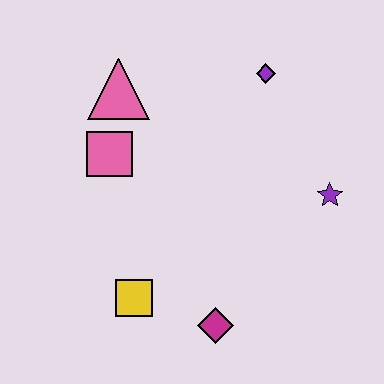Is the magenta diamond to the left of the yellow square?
No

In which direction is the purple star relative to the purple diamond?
The purple star is below the purple diamond.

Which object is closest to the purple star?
The purple diamond is closest to the purple star.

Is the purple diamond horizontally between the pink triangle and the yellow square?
No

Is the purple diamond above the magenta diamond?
Yes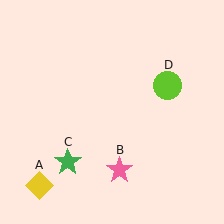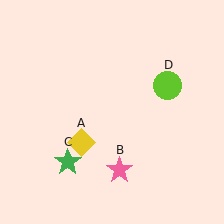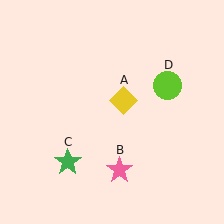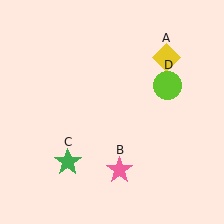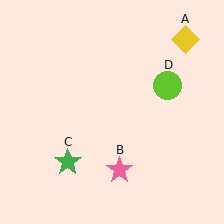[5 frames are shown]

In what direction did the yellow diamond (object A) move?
The yellow diamond (object A) moved up and to the right.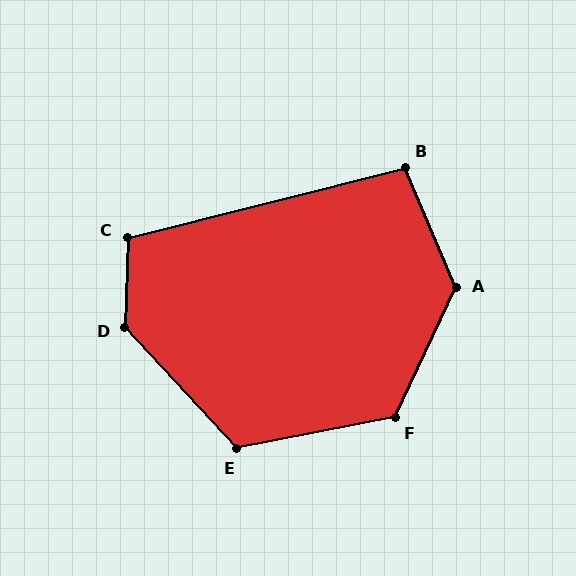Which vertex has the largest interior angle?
D, at approximately 135 degrees.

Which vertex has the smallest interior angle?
B, at approximately 99 degrees.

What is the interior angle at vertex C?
Approximately 106 degrees (obtuse).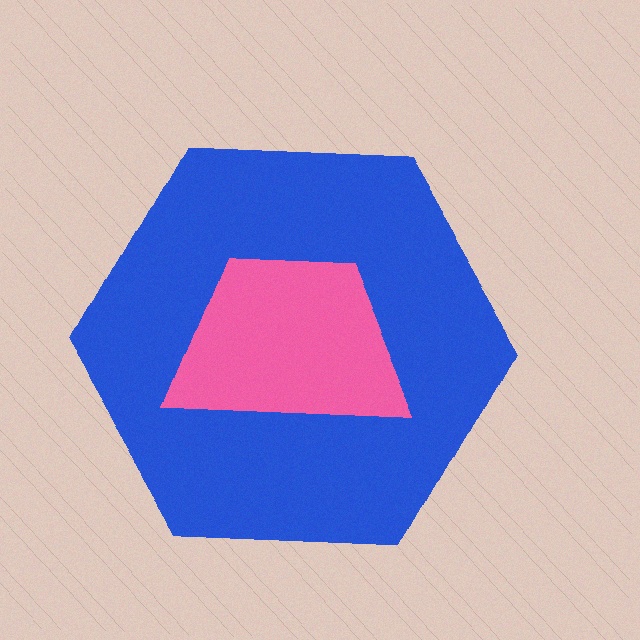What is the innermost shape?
The pink trapezoid.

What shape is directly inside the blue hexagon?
The pink trapezoid.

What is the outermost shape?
The blue hexagon.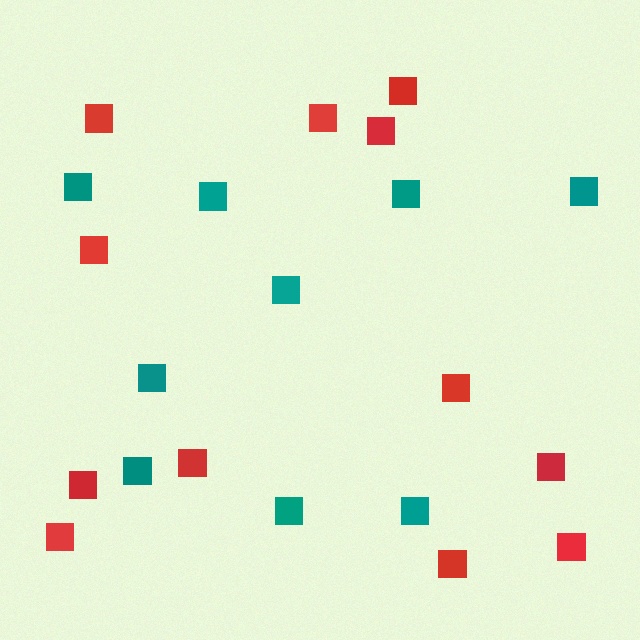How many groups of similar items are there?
There are 2 groups: one group of teal squares (9) and one group of red squares (12).